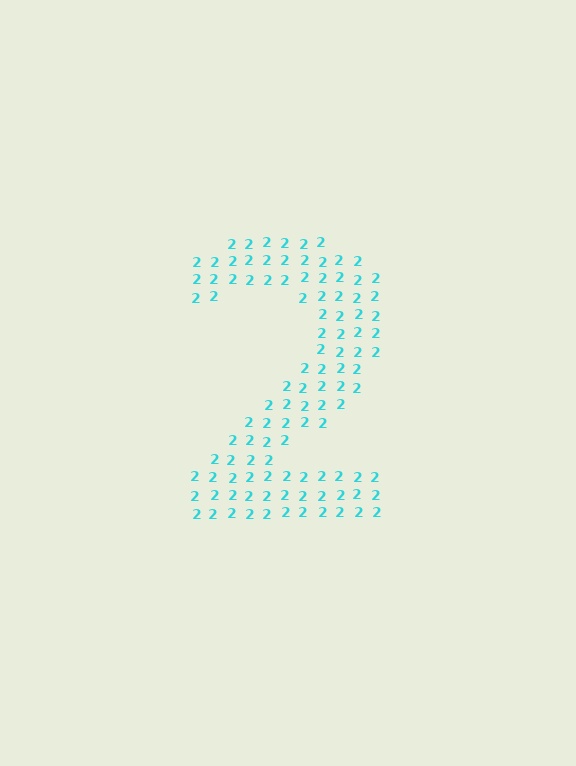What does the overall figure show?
The overall figure shows the digit 2.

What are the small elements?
The small elements are digit 2's.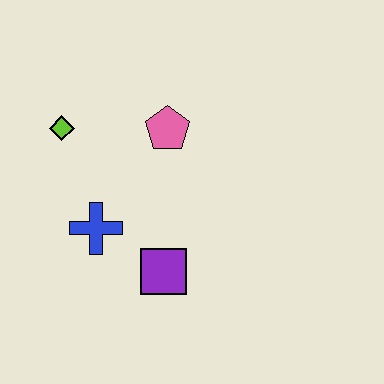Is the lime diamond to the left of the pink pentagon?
Yes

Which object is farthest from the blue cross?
The pink pentagon is farthest from the blue cross.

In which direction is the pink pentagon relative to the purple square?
The pink pentagon is above the purple square.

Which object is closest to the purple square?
The blue cross is closest to the purple square.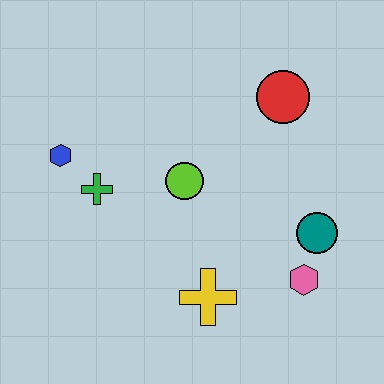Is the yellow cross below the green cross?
Yes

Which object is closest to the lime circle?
The green cross is closest to the lime circle.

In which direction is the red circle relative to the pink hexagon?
The red circle is above the pink hexagon.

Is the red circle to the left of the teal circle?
Yes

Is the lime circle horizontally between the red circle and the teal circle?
No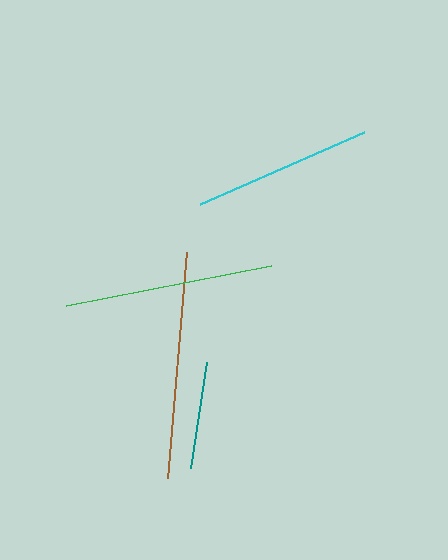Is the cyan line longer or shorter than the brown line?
The brown line is longer than the cyan line.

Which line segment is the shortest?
The teal line is the shortest at approximately 106 pixels.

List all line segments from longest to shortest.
From longest to shortest: brown, green, cyan, teal.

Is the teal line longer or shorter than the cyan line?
The cyan line is longer than the teal line.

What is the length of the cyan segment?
The cyan segment is approximately 179 pixels long.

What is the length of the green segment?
The green segment is approximately 209 pixels long.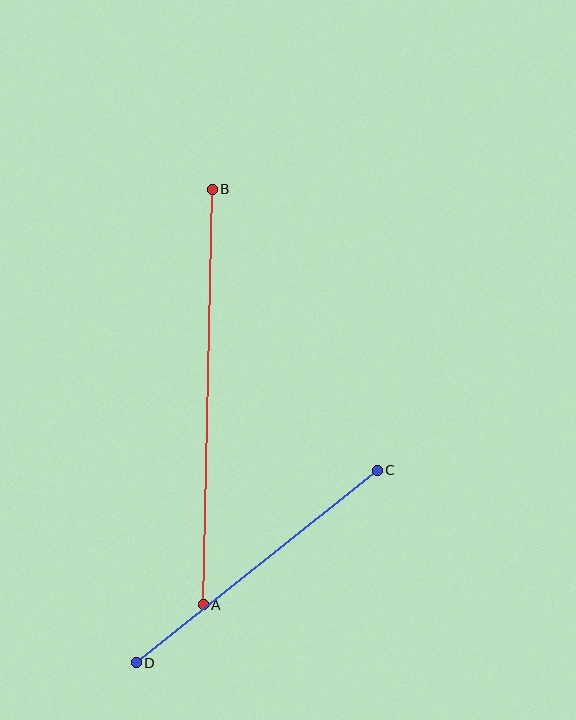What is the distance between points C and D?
The distance is approximately 308 pixels.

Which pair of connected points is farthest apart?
Points A and B are farthest apart.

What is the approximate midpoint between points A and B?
The midpoint is at approximately (208, 397) pixels.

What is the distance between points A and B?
The distance is approximately 415 pixels.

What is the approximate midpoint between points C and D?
The midpoint is at approximately (257, 566) pixels.